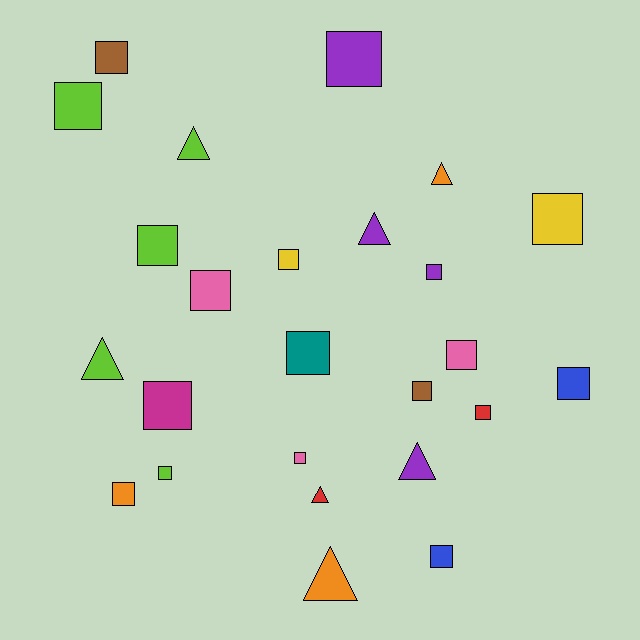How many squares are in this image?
There are 18 squares.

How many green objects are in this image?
There are no green objects.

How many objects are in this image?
There are 25 objects.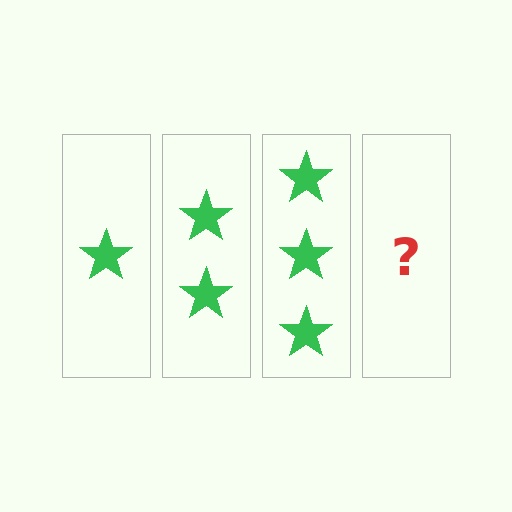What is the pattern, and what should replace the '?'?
The pattern is that each step adds one more star. The '?' should be 4 stars.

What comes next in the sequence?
The next element should be 4 stars.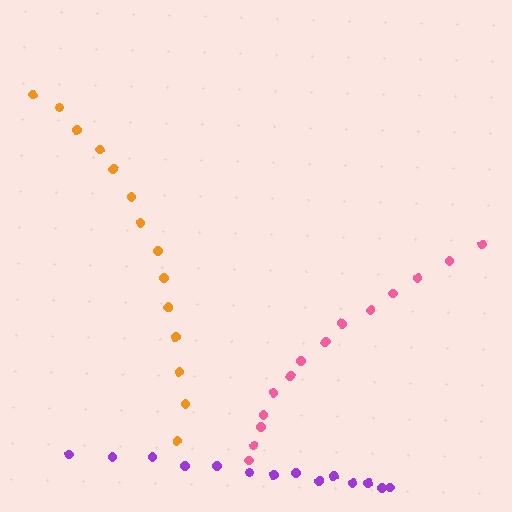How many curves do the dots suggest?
There are 3 distinct paths.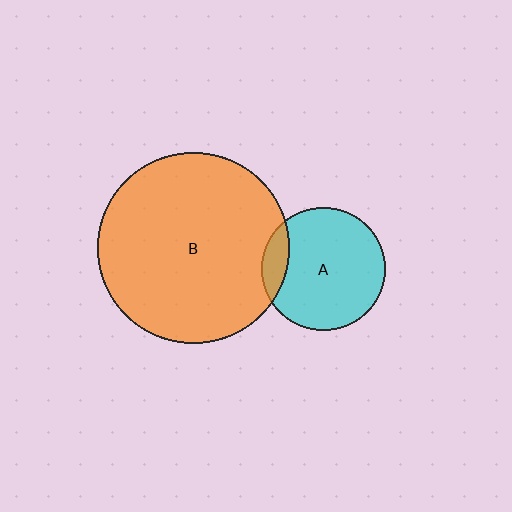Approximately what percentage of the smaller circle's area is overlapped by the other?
Approximately 10%.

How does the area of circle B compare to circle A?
Approximately 2.4 times.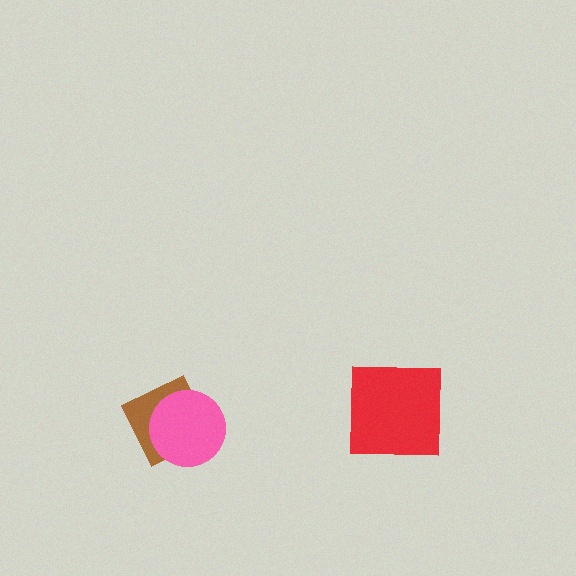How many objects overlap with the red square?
0 objects overlap with the red square.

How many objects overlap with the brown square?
1 object overlaps with the brown square.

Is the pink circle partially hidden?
No, no other shape covers it.